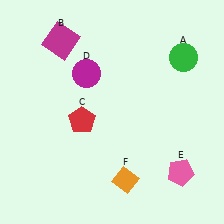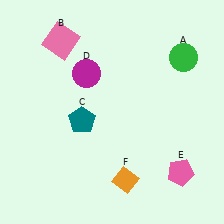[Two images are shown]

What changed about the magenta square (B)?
In Image 1, B is magenta. In Image 2, it changed to pink.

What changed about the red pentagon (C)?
In Image 1, C is red. In Image 2, it changed to teal.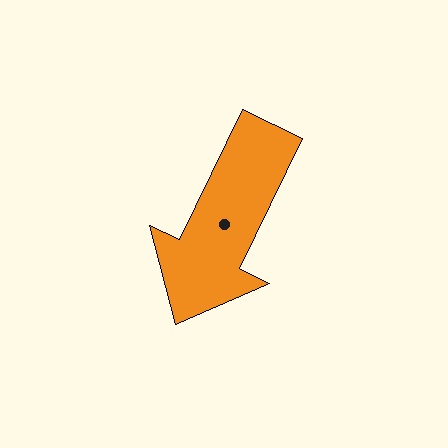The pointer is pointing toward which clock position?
Roughly 7 o'clock.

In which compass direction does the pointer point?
Southwest.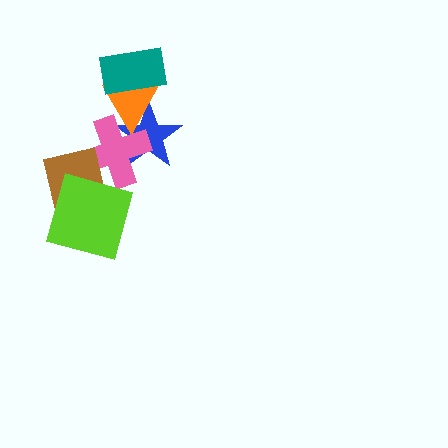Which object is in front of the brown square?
The lime diamond is in front of the brown square.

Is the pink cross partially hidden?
Yes, it is partially covered by another shape.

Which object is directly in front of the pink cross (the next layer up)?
The brown square is directly in front of the pink cross.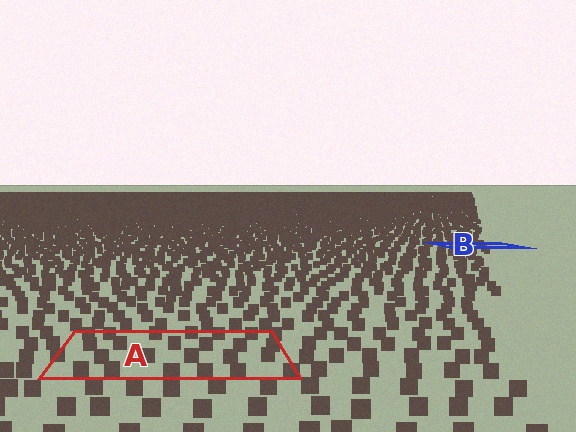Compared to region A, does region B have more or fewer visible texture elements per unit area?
Region B has more texture elements per unit area — they are packed more densely because it is farther away.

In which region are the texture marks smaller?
The texture marks are smaller in region B, because it is farther away.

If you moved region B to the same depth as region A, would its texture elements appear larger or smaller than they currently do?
They would appear larger. At a closer depth, the same texture elements are projected at a bigger on-screen size.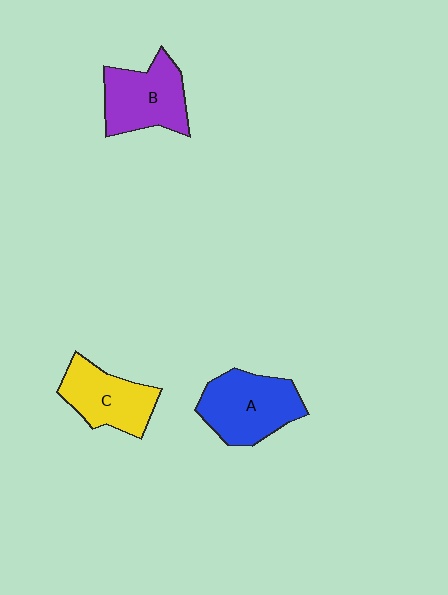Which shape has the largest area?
Shape A (blue).